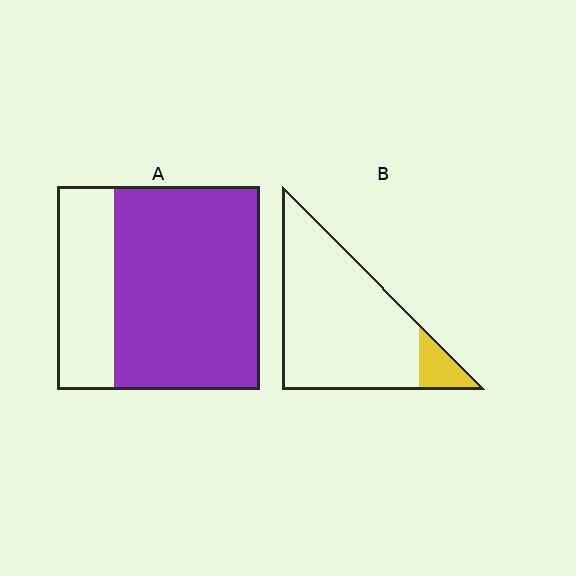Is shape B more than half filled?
No.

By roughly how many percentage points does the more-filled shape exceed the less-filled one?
By roughly 60 percentage points (A over B).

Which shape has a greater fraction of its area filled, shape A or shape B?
Shape A.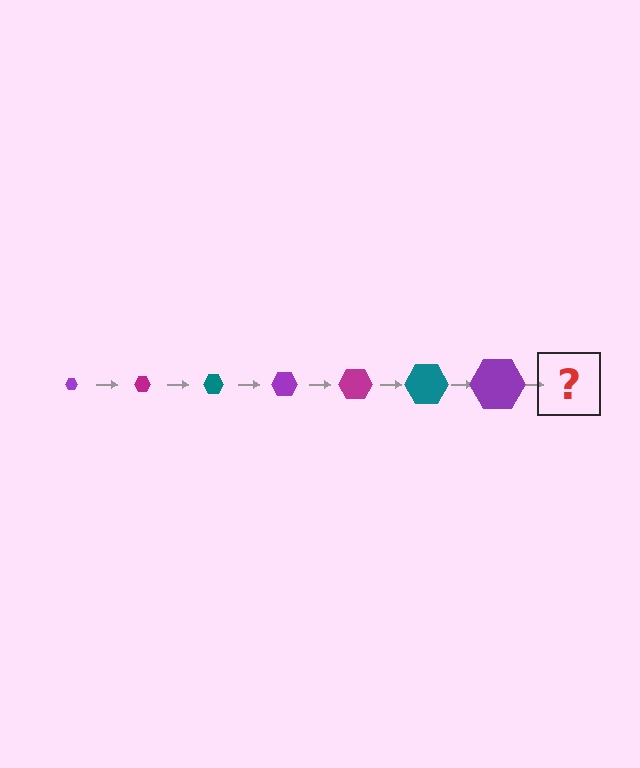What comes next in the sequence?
The next element should be a magenta hexagon, larger than the previous one.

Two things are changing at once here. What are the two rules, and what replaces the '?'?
The two rules are that the hexagon grows larger each step and the color cycles through purple, magenta, and teal. The '?' should be a magenta hexagon, larger than the previous one.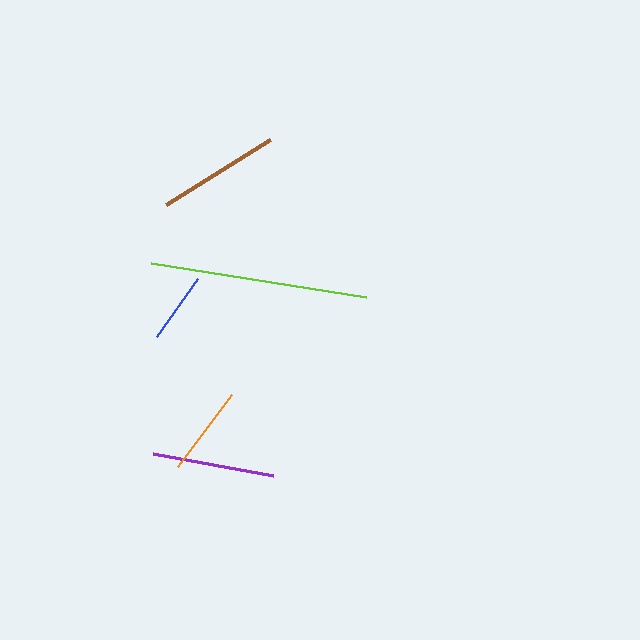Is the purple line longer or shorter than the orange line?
The purple line is longer than the orange line.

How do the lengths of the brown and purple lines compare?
The brown and purple lines are approximately the same length.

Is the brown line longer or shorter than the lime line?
The lime line is longer than the brown line.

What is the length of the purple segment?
The purple segment is approximately 122 pixels long.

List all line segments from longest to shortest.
From longest to shortest: lime, brown, purple, orange, blue.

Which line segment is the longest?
The lime line is the longest at approximately 217 pixels.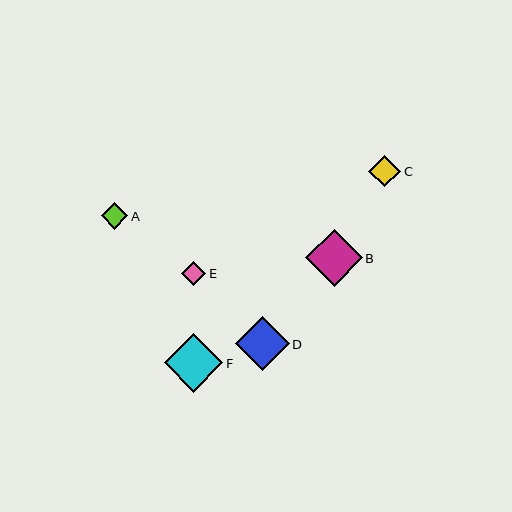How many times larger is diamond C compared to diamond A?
Diamond C is approximately 1.2 times the size of diamond A.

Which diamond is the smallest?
Diamond E is the smallest with a size of approximately 24 pixels.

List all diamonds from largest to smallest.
From largest to smallest: F, B, D, C, A, E.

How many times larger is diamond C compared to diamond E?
Diamond C is approximately 1.3 times the size of diamond E.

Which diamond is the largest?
Diamond F is the largest with a size of approximately 59 pixels.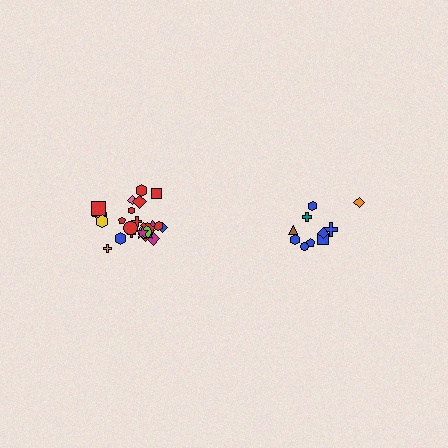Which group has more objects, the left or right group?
The left group.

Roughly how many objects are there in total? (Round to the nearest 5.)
Roughly 35 objects in total.